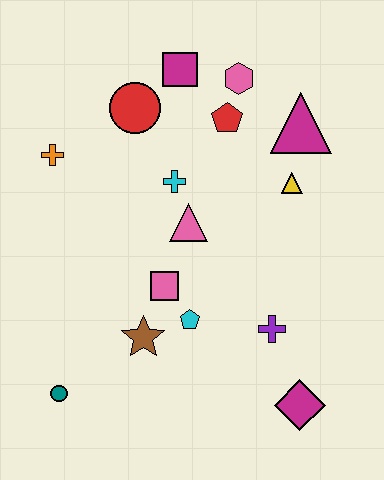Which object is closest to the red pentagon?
The pink hexagon is closest to the red pentagon.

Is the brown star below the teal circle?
No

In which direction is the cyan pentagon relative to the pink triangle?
The cyan pentagon is below the pink triangle.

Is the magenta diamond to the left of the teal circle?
No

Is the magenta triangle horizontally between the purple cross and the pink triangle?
No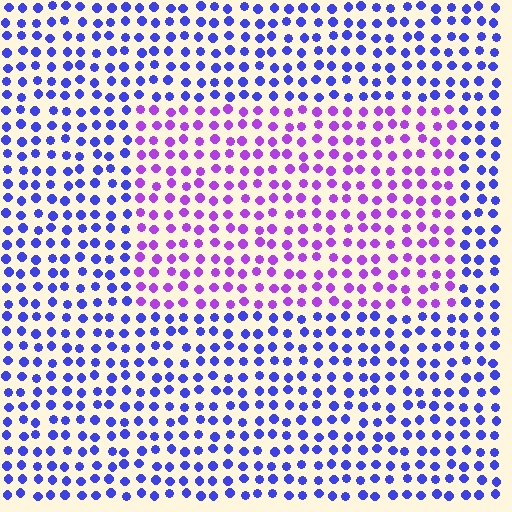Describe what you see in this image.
The image is filled with small blue elements in a uniform arrangement. A rectangle-shaped region is visible where the elements are tinted to a slightly different hue, forming a subtle color boundary.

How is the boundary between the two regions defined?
The boundary is defined purely by a slight shift in hue (about 44 degrees). Spacing, size, and orientation are identical on both sides.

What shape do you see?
I see a rectangle.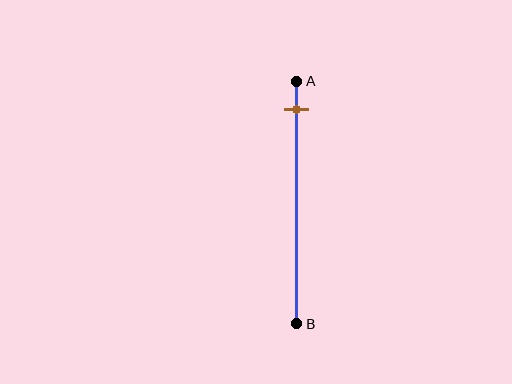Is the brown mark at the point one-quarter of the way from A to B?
No, the mark is at about 10% from A, not at the 25% one-quarter point.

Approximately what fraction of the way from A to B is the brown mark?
The brown mark is approximately 10% of the way from A to B.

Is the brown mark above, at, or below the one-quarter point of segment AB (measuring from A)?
The brown mark is above the one-quarter point of segment AB.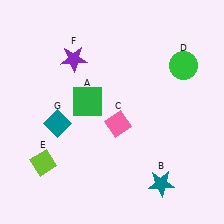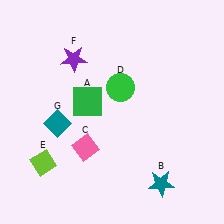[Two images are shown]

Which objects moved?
The objects that moved are: the pink diamond (C), the green circle (D).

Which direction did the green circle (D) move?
The green circle (D) moved left.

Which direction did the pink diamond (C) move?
The pink diamond (C) moved left.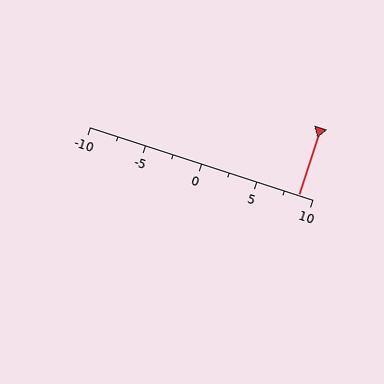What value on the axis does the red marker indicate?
The marker indicates approximately 8.8.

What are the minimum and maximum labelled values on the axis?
The axis runs from -10 to 10.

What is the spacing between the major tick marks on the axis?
The major ticks are spaced 5 apart.